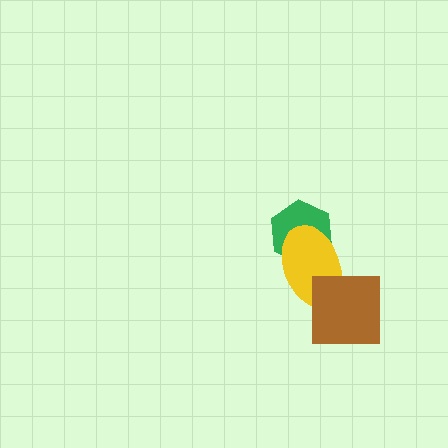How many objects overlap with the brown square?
1 object overlaps with the brown square.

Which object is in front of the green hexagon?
The yellow ellipse is in front of the green hexagon.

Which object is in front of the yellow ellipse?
The brown square is in front of the yellow ellipse.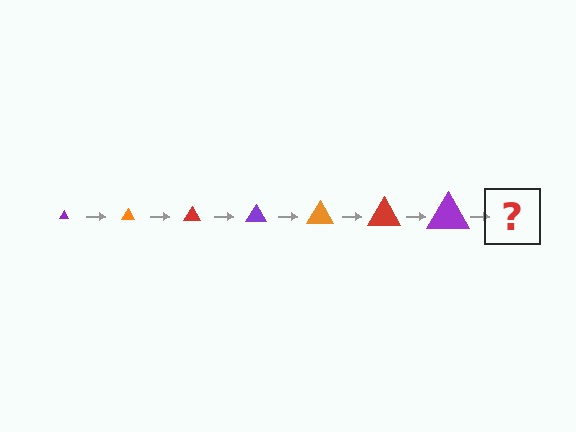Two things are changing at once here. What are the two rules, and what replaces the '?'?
The two rules are that the triangle grows larger each step and the color cycles through purple, orange, and red. The '?' should be an orange triangle, larger than the previous one.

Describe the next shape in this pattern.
It should be an orange triangle, larger than the previous one.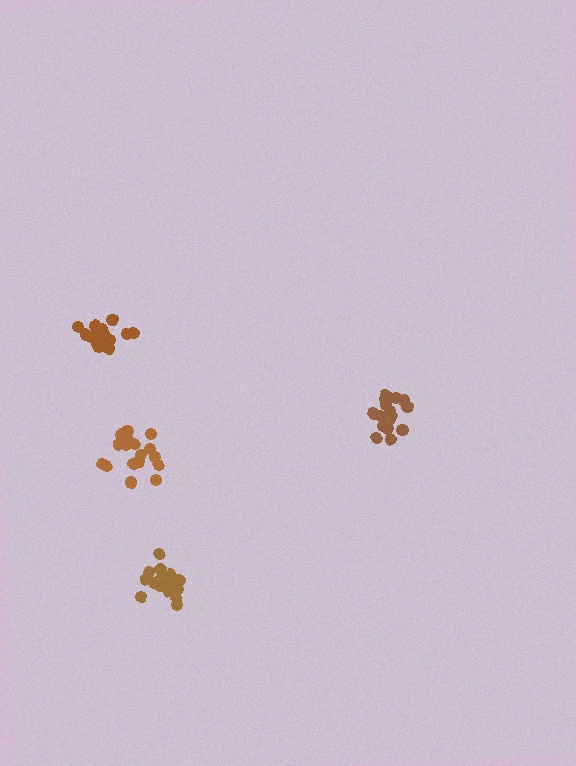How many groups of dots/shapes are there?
There are 4 groups.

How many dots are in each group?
Group 1: 16 dots, Group 2: 17 dots, Group 3: 21 dots, Group 4: 18 dots (72 total).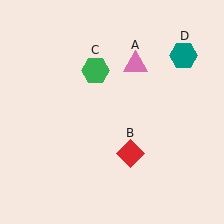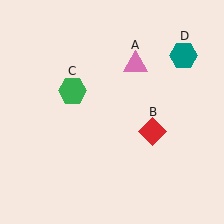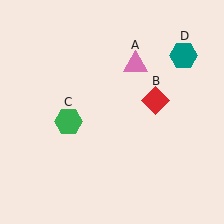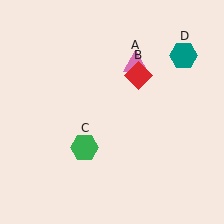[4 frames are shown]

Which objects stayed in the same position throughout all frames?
Pink triangle (object A) and teal hexagon (object D) remained stationary.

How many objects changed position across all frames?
2 objects changed position: red diamond (object B), green hexagon (object C).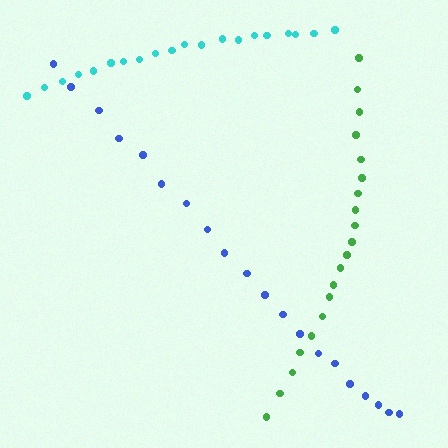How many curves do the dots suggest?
There are 3 distinct paths.